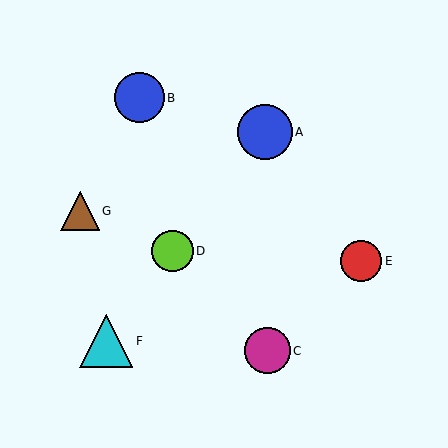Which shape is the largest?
The blue circle (labeled A) is the largest.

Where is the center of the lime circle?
The center of the lime circle is at (172, 251).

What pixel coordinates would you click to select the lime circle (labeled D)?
Click at (172, 251) to select the lime circle D.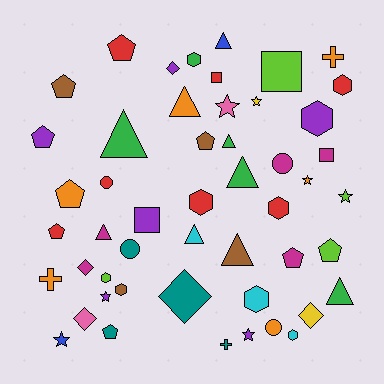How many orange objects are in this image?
There are 6 orange objects.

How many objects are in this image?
There are 50 objects.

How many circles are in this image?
There are 4 circles.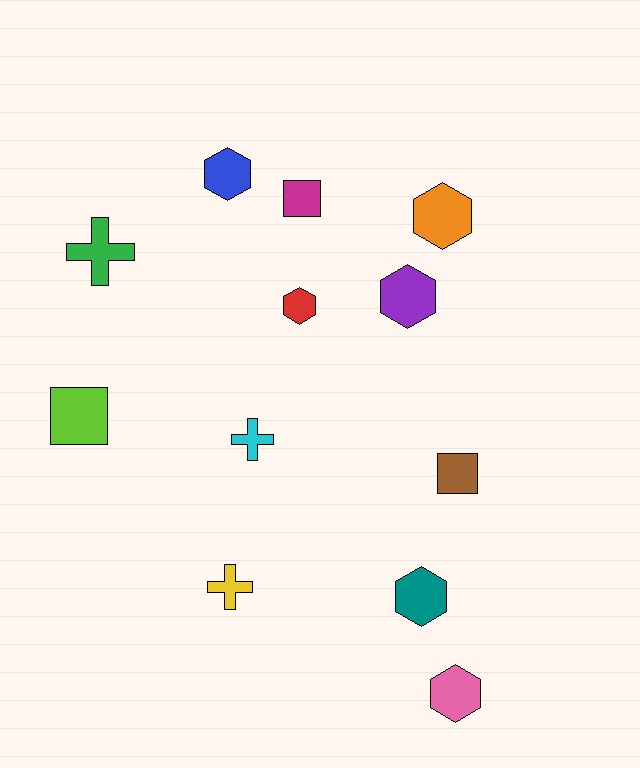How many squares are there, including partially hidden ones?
There are 3 squares.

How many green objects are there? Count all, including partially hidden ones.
There is 1 green object.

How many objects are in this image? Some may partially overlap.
There are 12 objects.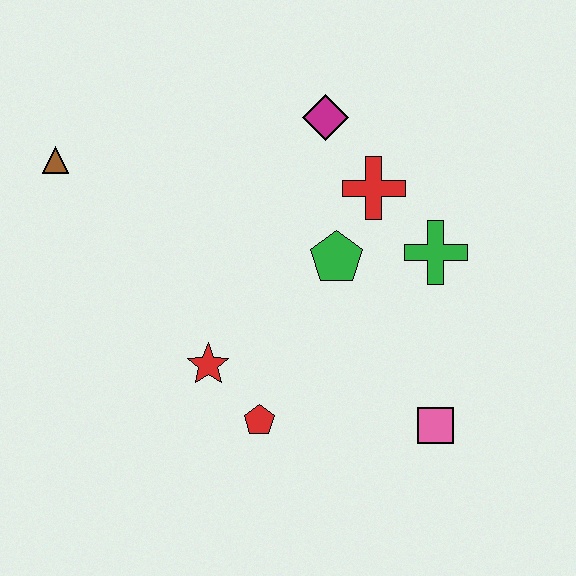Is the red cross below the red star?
No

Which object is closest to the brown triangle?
The red star is closest to the brown triangle.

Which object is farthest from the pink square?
The brown triangle is farthest from the pink square.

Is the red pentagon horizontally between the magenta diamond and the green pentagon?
No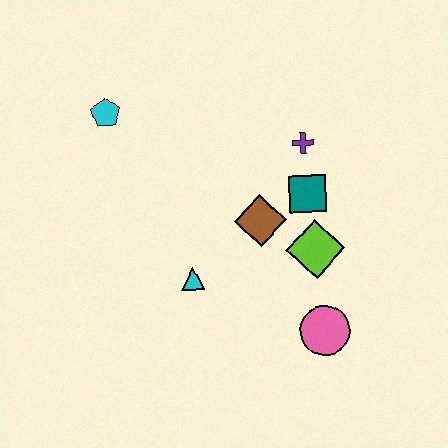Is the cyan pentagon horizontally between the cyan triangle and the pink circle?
No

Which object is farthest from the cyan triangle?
The cyan pentagon is farthest from the cyan triangle.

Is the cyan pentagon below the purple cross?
No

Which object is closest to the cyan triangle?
The brown diamond is closest to the cyan triangle.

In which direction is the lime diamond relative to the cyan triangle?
The lime diamond is to the right of the cyan triangle.